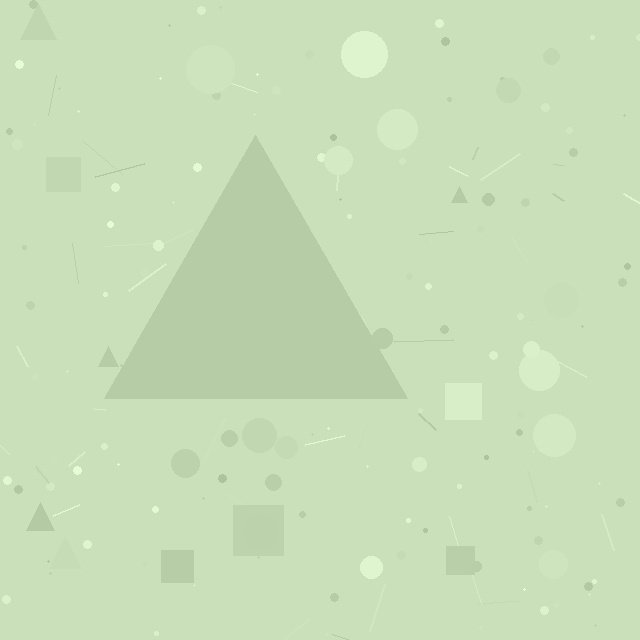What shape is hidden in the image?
A triangle is hidden in the image.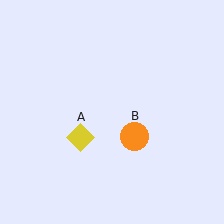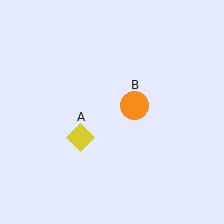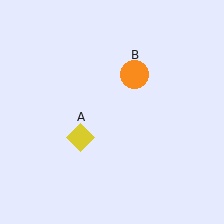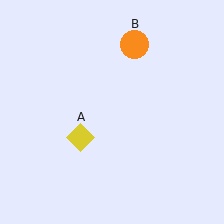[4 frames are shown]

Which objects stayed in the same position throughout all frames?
Yellow diamond (object A) remained stationary.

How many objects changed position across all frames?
1 object changed position: orange circle (object B).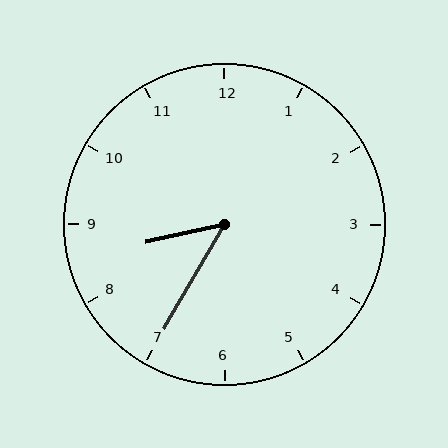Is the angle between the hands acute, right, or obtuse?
It is acute.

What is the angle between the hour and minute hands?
Approximately 48 degrees.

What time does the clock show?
8:35.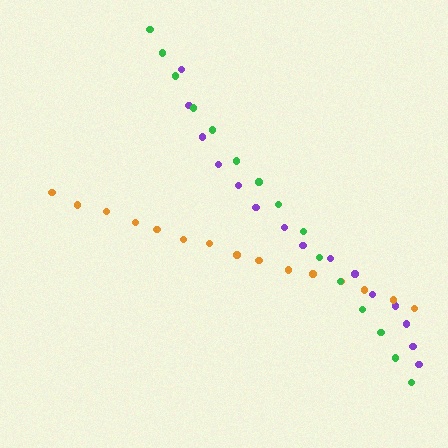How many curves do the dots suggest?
There are 3 distinct paths.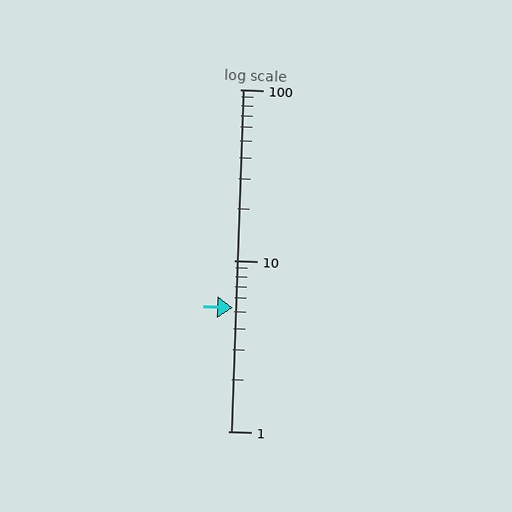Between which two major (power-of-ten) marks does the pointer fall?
The pointer is between 1 and 10.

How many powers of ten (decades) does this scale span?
The scale spans 2 decades, from 1 to 100.